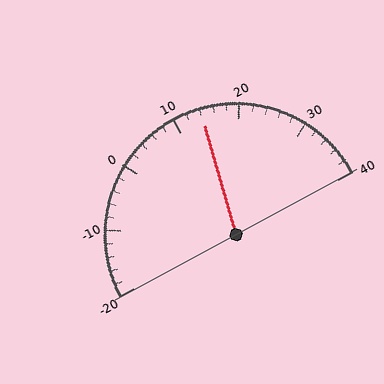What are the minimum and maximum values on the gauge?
The gauge ranges from -20 to 40.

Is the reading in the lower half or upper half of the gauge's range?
The reading is in the upper half of the range (-20 to 40).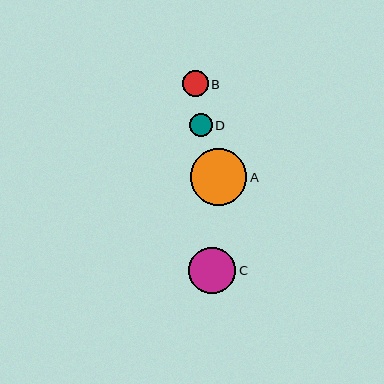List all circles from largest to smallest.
From largest to smallest: A, C, B, D.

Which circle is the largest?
Circle A is the largest with a size of approximately 56 pixels.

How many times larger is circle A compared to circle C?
Circle A is approximately 1.2 times the size of circle C.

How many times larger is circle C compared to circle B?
Circle C is approximately 1.8 times the size of circle B.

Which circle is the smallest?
Circle D is the smallest with a size of approximately 23 pixels.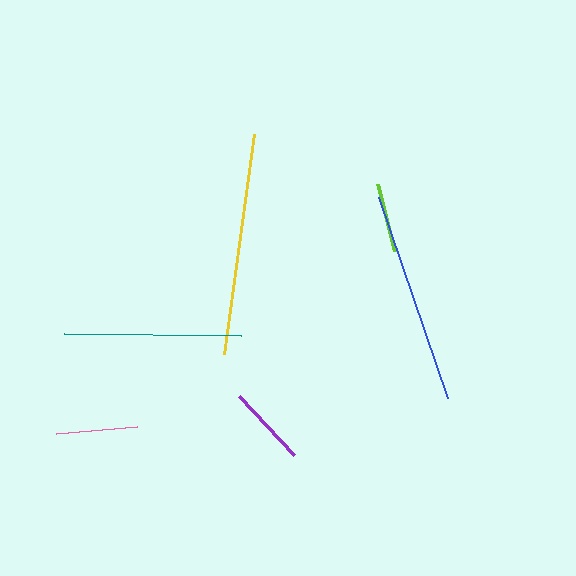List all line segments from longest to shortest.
From longest to shortest: yellow, blue, teal, purple, pink, lime.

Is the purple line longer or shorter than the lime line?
The purple line is longer than the lime line.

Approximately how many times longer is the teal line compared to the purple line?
The teal line is approximately 2.2 times the length of the purple line.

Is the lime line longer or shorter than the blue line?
The blue line is longer than the lime line.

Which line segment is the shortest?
The lime line is the shortest at approximately 69 pixels.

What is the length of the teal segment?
The teal segment is approximately 178 pixels long.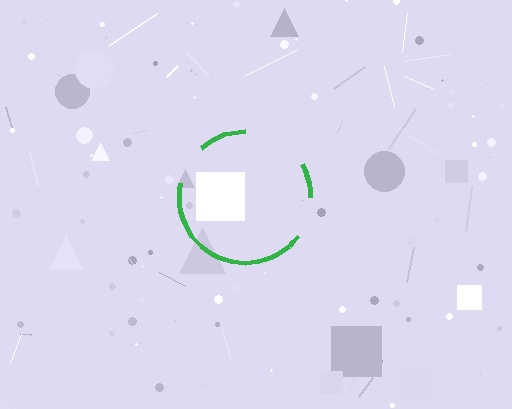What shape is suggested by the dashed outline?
The dashed outline suggests a circle.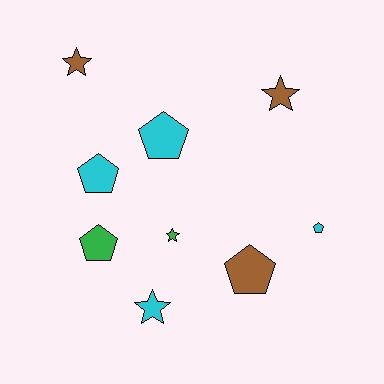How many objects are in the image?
There are 9 objects.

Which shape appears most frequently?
Pentagon, with 5 objects.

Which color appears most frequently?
Cyan, with 4 objects.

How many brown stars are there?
There are 2 brown stars.